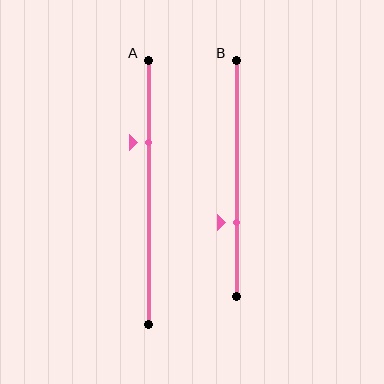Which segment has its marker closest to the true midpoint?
Segment A has its marker closest to the true midpoint.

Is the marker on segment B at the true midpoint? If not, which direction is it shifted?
No, the marker on segment B is shifted downward by about 19% of the segment length.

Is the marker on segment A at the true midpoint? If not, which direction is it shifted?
No, the marker on segment A is shifted upward by about 19% of the segment length.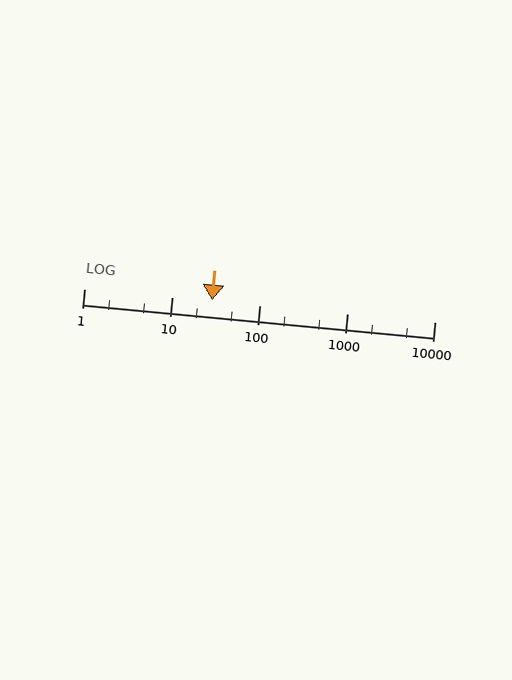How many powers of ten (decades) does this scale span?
The scale spans 4 decades, from 1 to 10000.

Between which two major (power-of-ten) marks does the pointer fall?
The pointer is between 10 and 100.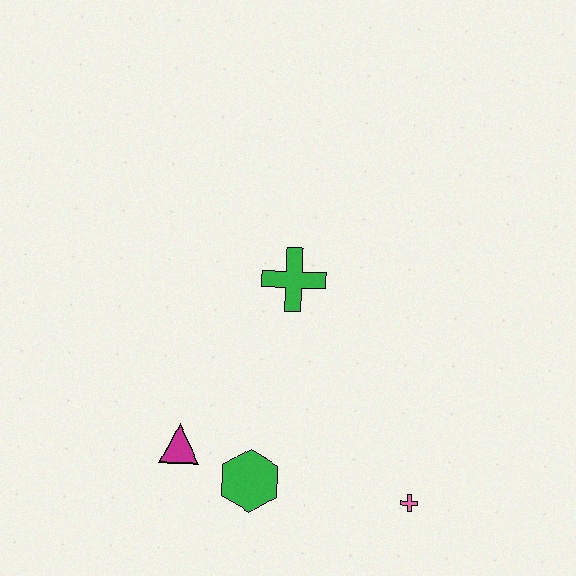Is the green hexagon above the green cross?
No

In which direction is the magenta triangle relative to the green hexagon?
The magenta triangle is to the left of the green hexagon.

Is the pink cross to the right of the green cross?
Yes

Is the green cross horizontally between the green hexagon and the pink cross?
Yes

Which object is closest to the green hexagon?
The magenta triangle is closest to the green hexagon.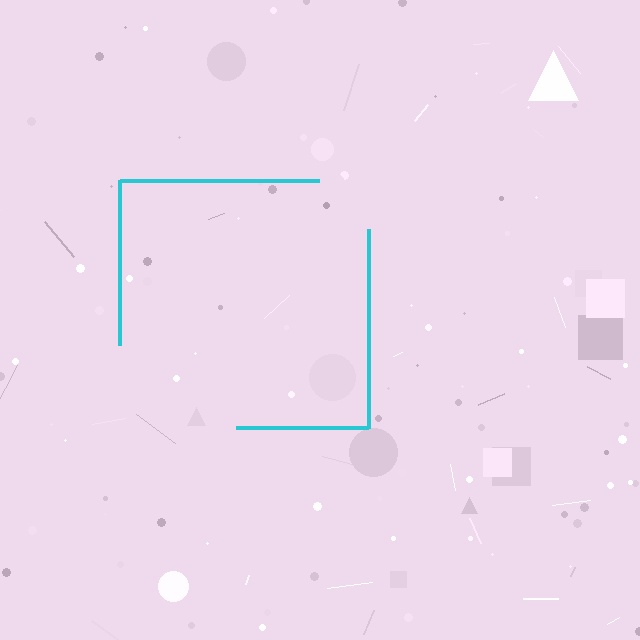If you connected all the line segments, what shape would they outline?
They would outline a square.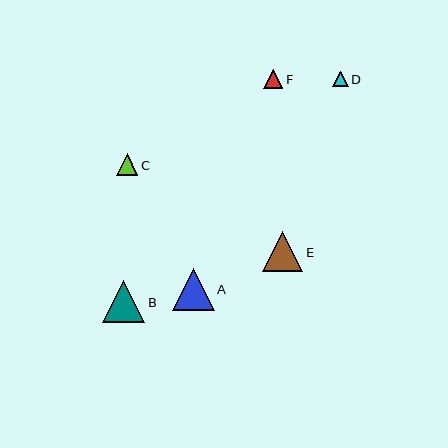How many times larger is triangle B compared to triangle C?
Triangle B is approximately 1.9 times the size of triangle C.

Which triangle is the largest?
Triangle B is the largest with a size of approximately 42 pixels.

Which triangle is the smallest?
Triangle D is the smallest with a size of approximately 16 pixels.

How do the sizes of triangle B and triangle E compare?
Triangle B and triangle E are approximately the same size.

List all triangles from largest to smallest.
From largest to smallest: B, A, E, C, F, D.